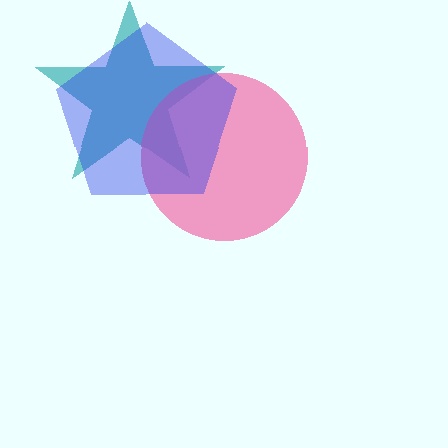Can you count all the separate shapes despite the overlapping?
Yes, there are 3 separate shapes.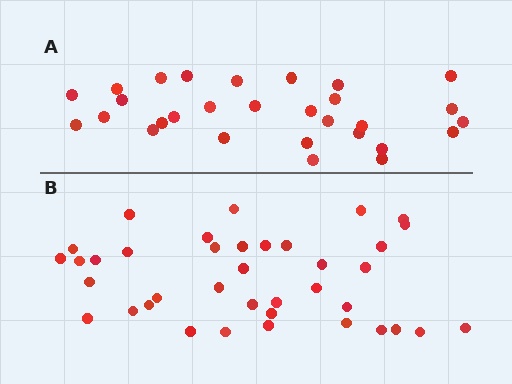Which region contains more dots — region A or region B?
Region B (the bottom region) has more dots.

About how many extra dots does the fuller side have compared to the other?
Region B has roughly 8 or so more dots than region A.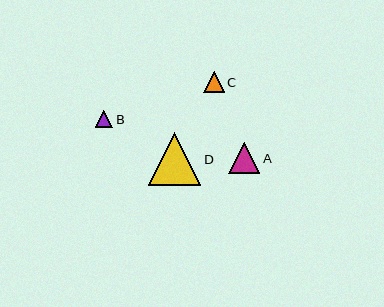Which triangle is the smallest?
Triangle B is the smallest with a size of approximately 17 pixels.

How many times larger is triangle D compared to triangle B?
Triangle D is approximately 3.1 times the size of triangle B.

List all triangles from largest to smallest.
From largest to smallest: D, A, C, B.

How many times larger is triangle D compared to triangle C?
Triangle D is approximately 2.5 times the size of triangle C.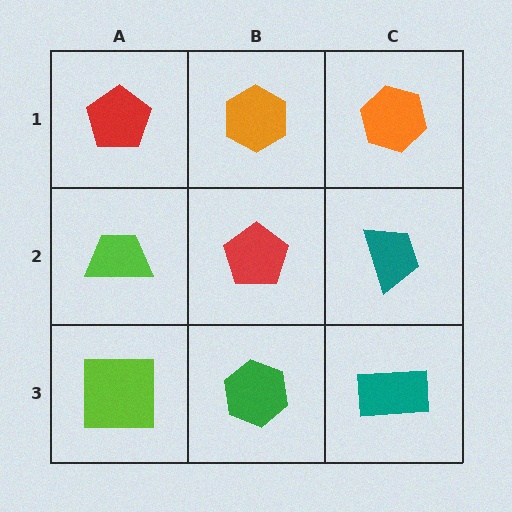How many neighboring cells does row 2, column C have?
3.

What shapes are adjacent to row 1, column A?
A lime trapezoid (row 2, column A), an orange hexagon (row 1, column B).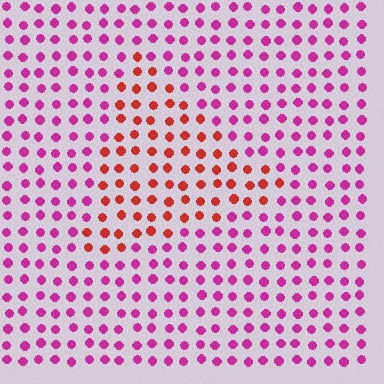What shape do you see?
I see a triangle.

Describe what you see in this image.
The image is filled with small magenta elements in a uniform arrangement. A triangle-shaped region is visible where the elements are tinted to a slightly different hue, forming a subtle color boundary.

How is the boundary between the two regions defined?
The boundary is defined purely by a slight shift in hue (about 45 degrees). Spacing, size, and orientation are identical on both sides.